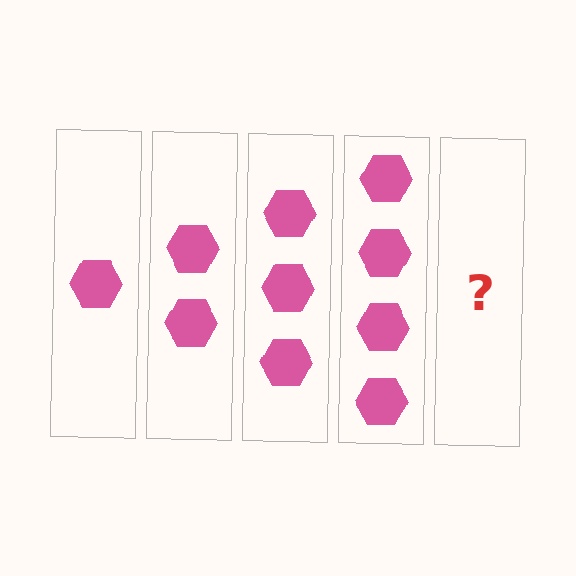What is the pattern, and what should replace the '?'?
The pattern is that each step adds one more hexagon. The '?' should be 5 hexagons.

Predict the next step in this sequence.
The next step is 5 hexagons.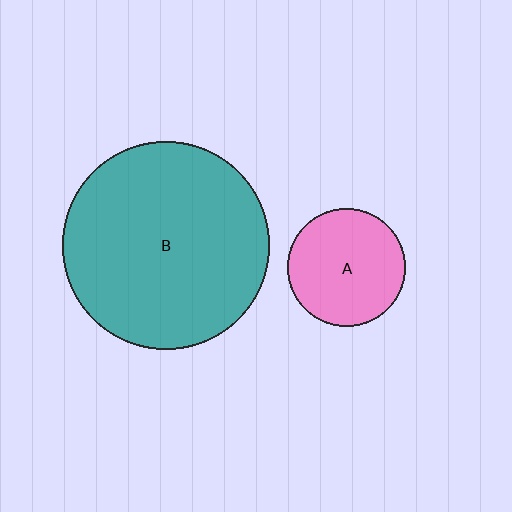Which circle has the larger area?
Circle B (teal).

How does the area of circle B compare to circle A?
Approximately 3.1 times.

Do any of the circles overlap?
No, none of the circles overlap.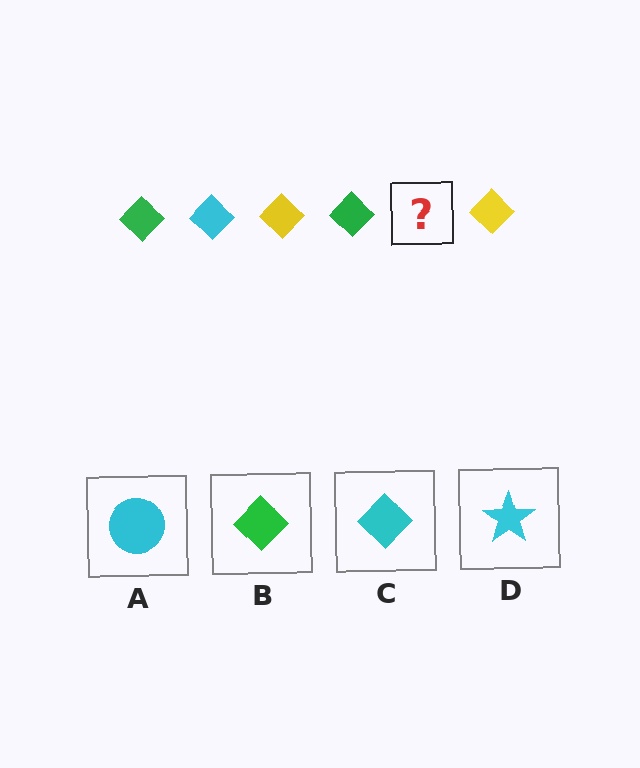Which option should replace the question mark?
Option C.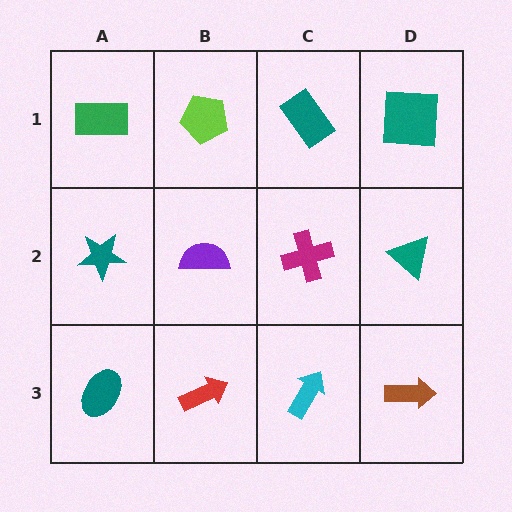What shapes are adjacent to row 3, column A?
A teal star (row 2, column A), a red arrow (row 3, column B).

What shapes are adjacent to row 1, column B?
A purple semicircle (row 2, column B), a green rectangle (row 1, column A), a teal rectangle (row 1, column C).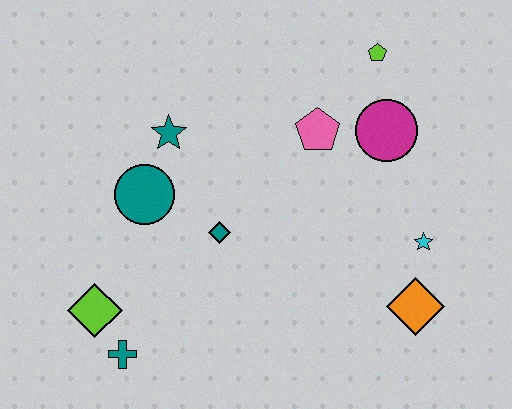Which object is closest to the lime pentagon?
The magenta circle is closest to the lime pentagon.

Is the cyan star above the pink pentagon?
No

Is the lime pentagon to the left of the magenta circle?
Yes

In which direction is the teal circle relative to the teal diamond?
The teal circle is to the left of the teal diamond.